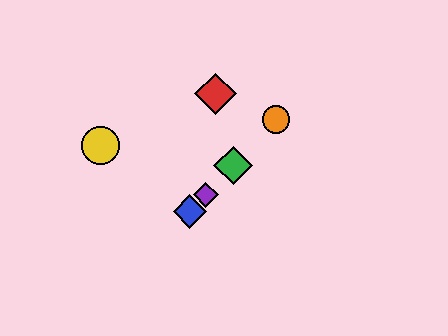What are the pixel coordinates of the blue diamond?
The blue diamond is at (190, 212).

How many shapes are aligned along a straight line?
4 shapes (the blue diamond, the green diamond, the purple diamond, the orange circle) are aligned along a straight line.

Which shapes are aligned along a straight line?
The blue diamond, the green diamond, the purple diamond, the orange circle are aligned along a straight line.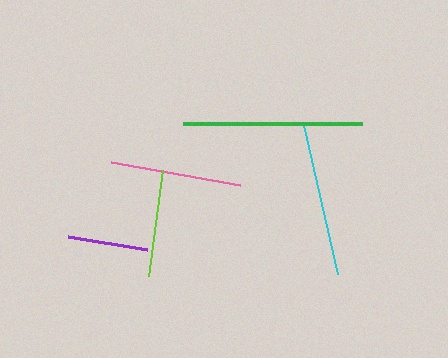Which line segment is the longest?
The green line is the longest at approximately 179 pixels.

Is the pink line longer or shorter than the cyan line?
The cyan line is longer than the pink line.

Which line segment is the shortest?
The purple line is the shortest at approximately 80 pixels.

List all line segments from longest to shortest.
From longest to shortest: green, cyan, pink, lime, purple.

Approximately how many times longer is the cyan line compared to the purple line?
The cyan line is approximately 1.9 times the length of the purple line.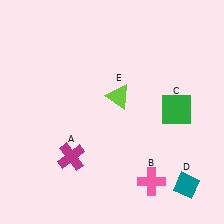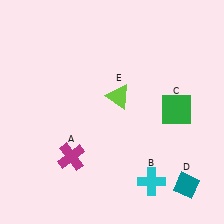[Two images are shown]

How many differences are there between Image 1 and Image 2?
There is 1 difference between the two images.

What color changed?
The cross (B) changed from pink in Image 1 to cyan in Image 2.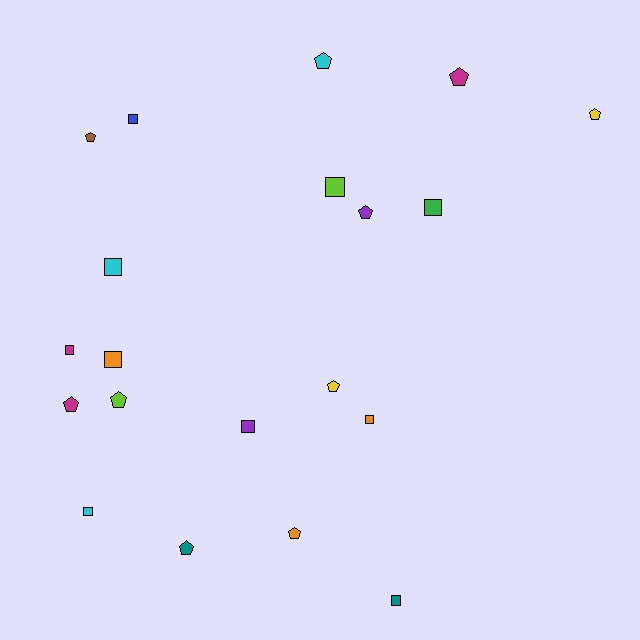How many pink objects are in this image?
There are no pink objects.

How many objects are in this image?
There are 20 objects.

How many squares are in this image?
There are 10 squares.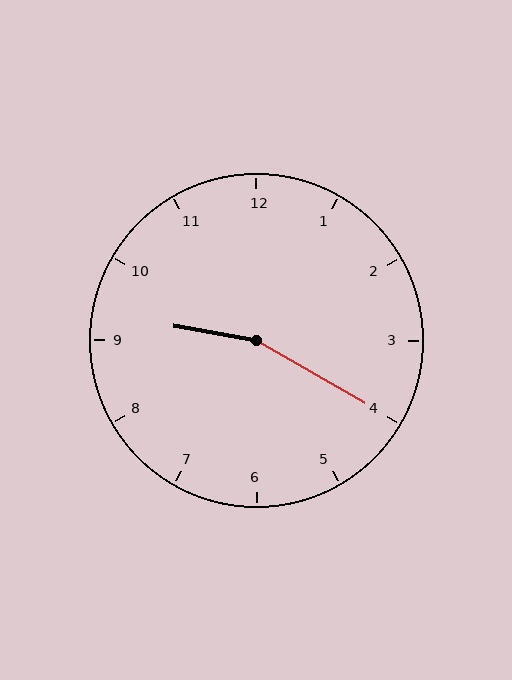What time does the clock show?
9:20.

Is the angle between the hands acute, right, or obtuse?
It is obtuse.